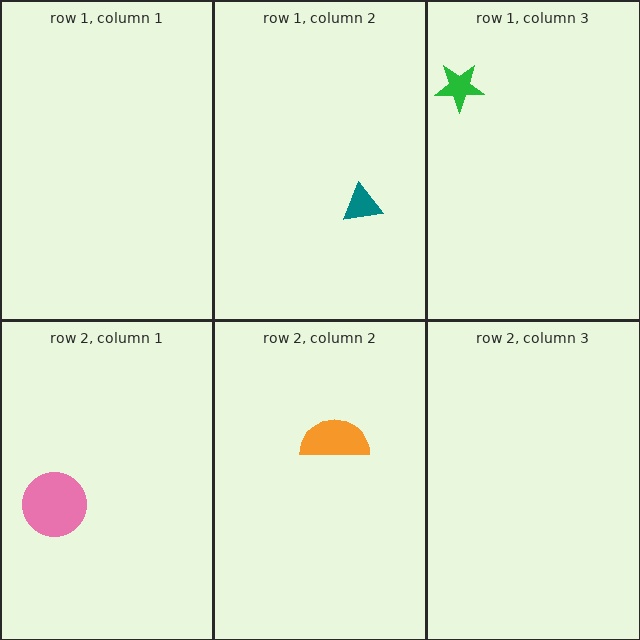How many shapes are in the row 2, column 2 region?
1.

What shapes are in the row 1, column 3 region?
The green star.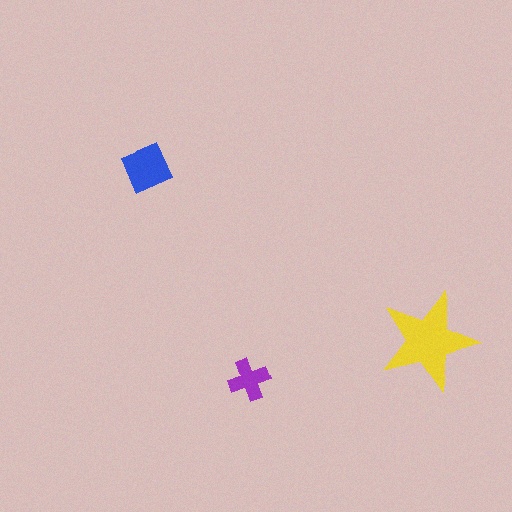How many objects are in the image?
There are 3 objects in the image.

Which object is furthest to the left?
The blue diamond is leftmost.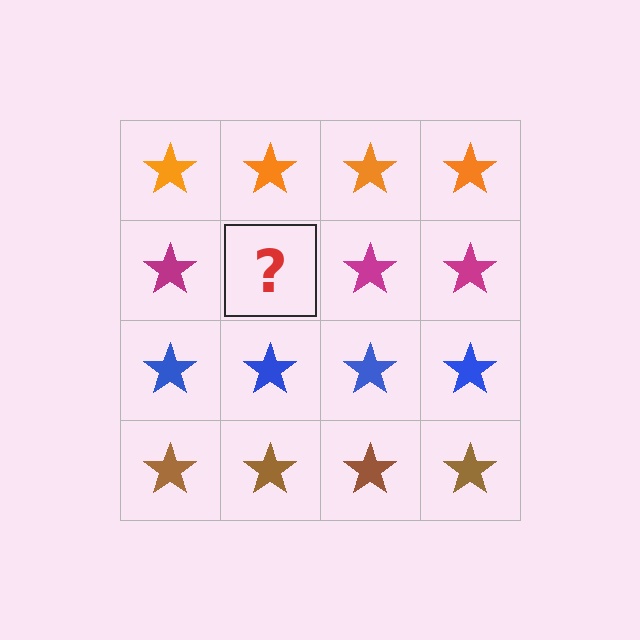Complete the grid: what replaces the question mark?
The question mark should be replaced with a magenta star.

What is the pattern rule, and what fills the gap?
The rule is that each row has a consistent color. The gap should be filled with a magenta star.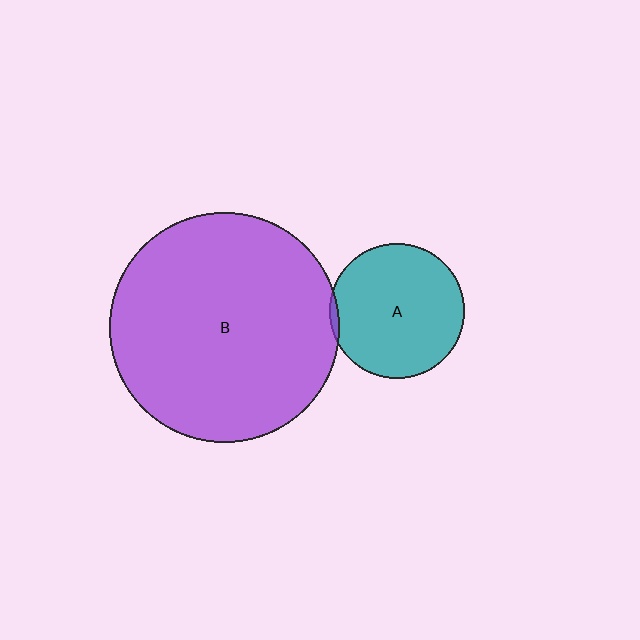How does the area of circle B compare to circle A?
Approximately 2.9 times.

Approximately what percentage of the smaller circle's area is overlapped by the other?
Approximately 5%.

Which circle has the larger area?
Circle B (purple).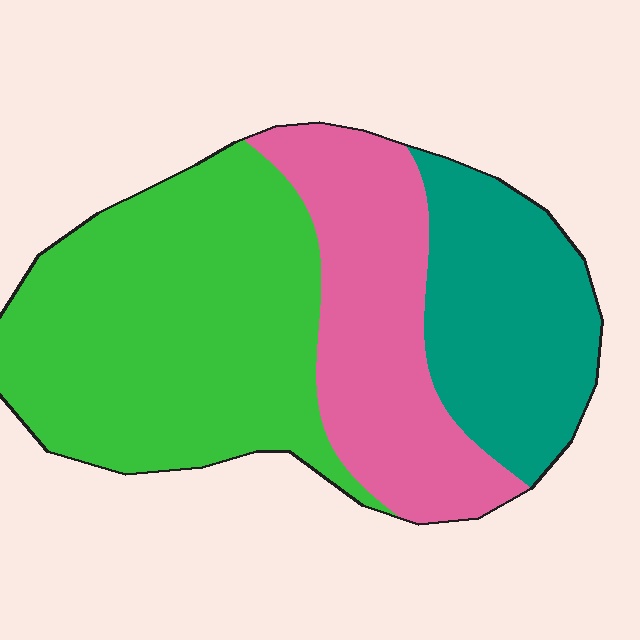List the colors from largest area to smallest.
From largest to smallest: green, pink, teal.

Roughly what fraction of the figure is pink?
Pink covers 28% of the figure.